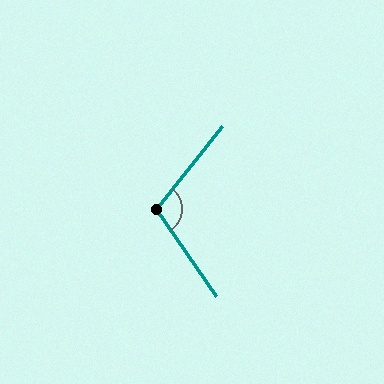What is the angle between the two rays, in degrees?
Approximately 107 degrees.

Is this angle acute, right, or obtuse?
It is obtuse.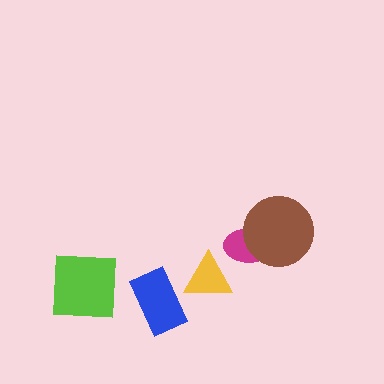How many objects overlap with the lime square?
0 objects overlap with the lime square.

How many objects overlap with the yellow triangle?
0 objects overlap with the yellow triangle.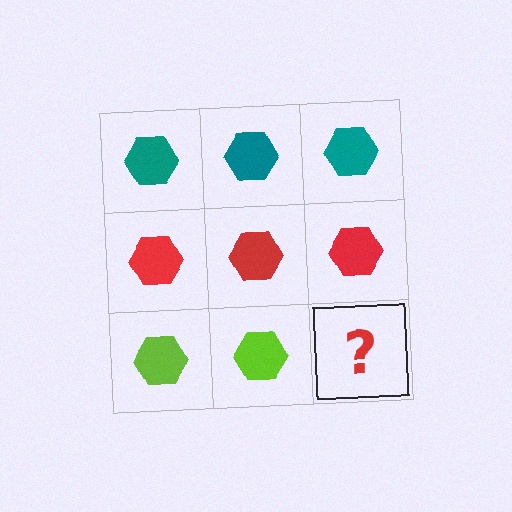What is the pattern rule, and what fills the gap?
The rule is that each row has a consistent color. The gap should be filled with a lime hexagon.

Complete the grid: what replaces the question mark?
The question mark should be replaced with a lime hexagon.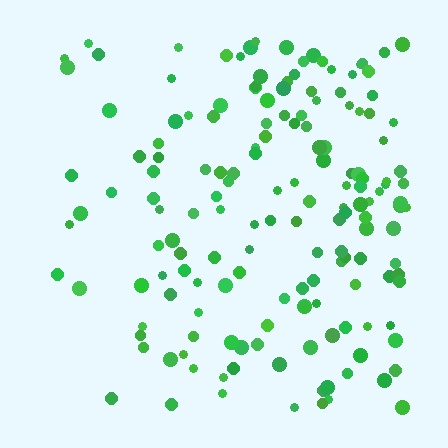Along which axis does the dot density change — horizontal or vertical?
Horizontal.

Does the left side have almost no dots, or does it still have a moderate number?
Still a moderate number, just noticeably fewer than the right.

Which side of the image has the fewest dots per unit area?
The left.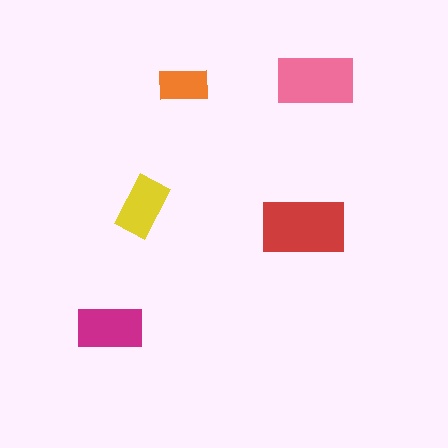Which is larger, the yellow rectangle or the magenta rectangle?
The magenta one.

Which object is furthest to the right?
The pink rectangle is rightmost.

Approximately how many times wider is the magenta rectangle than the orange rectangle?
About 1.5 times wider.